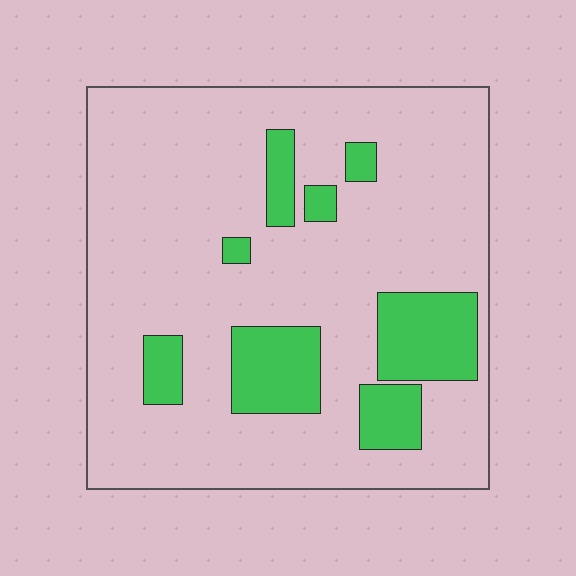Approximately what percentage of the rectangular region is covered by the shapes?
Approximately 20%.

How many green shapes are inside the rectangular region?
8.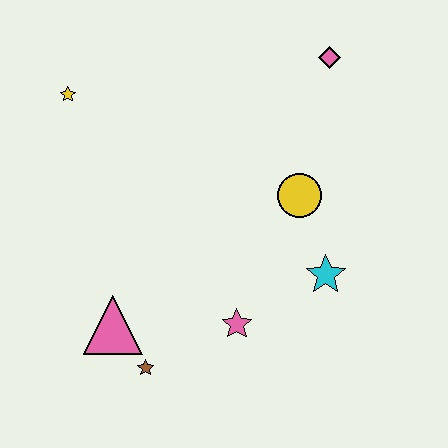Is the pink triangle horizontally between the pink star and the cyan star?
No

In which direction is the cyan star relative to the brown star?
The cyan star is to the right of the brown star.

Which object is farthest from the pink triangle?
The pink diamond is farthest from the pink triangle.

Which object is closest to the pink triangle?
The brown star is closest to the pink triangle.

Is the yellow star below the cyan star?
No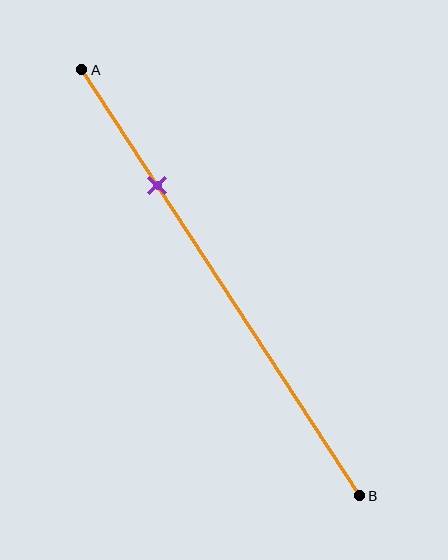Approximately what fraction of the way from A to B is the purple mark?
The purple mark is approximately 25% of the way from A to B.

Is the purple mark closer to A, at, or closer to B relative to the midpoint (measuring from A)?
The purple mark is closer to point A than the midpoint of segment AB.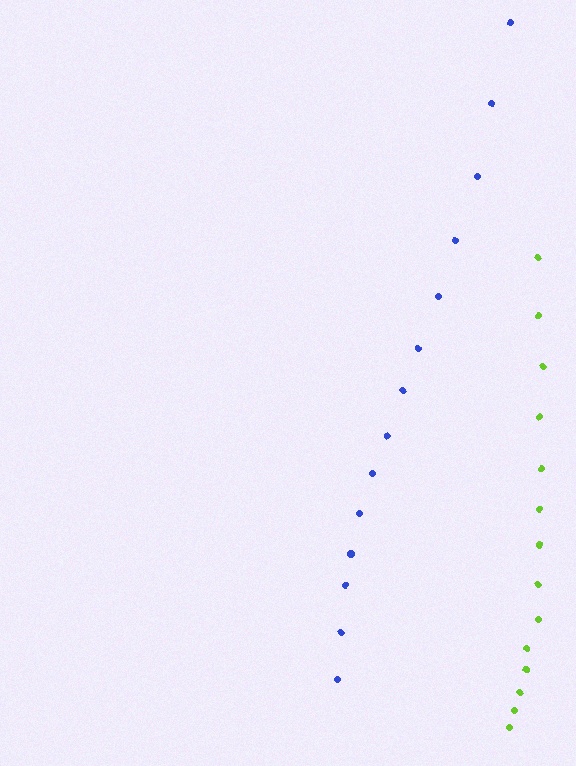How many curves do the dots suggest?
There are 2 distinct paths.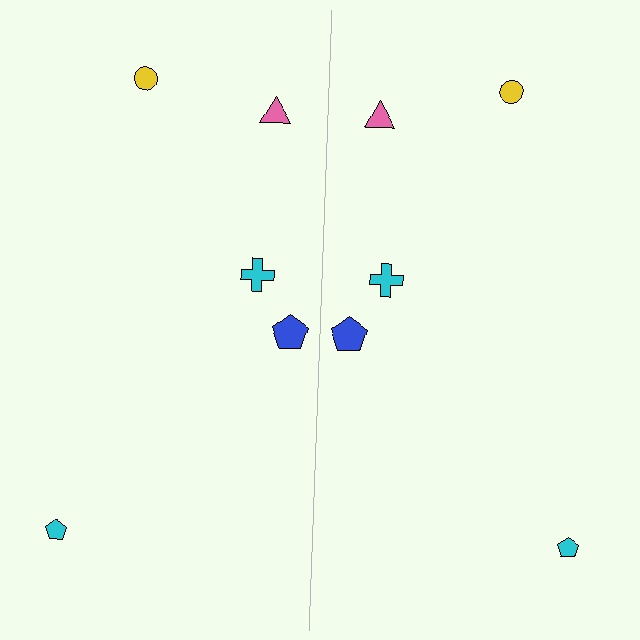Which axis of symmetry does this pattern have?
The pattern has a vertical axis of symmetry running through the center of the image.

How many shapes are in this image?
There are 10 shapes in this image.